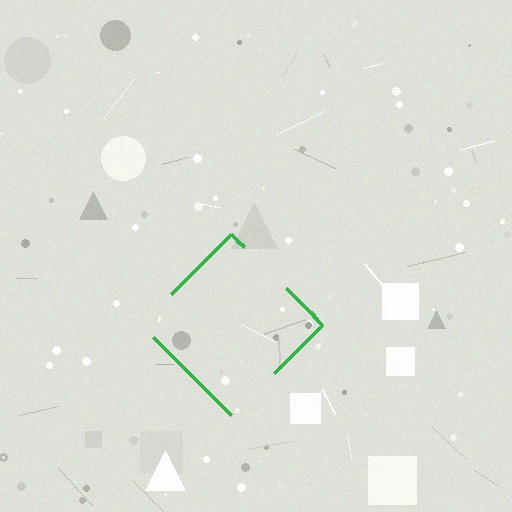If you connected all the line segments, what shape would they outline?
They would outline a diamond.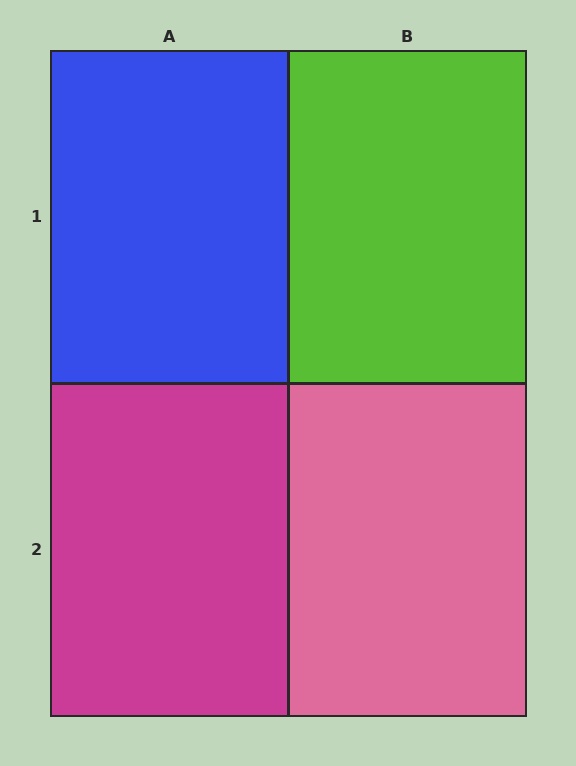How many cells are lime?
1 cell is lime.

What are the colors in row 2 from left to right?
Magenta, pink.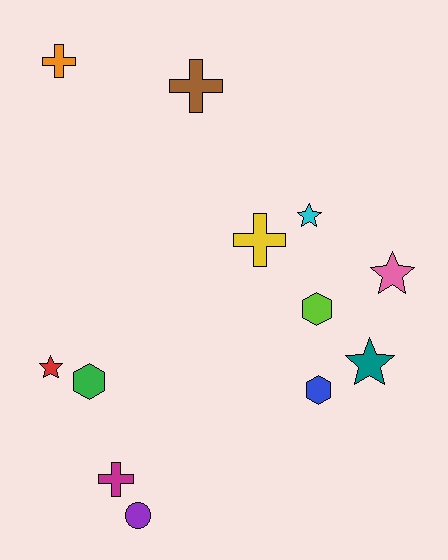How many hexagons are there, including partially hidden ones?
There are 3 hexagons.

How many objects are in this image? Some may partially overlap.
There are 12 objects.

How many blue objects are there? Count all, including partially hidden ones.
There is 1 blue object.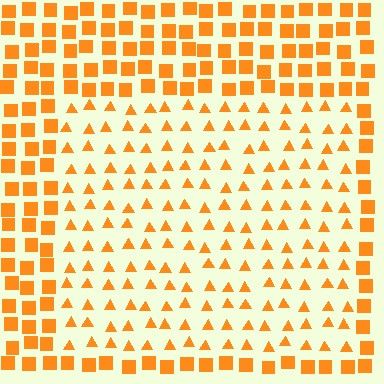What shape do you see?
I see a rectangle.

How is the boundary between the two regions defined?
The boundary is defined by a change in element shape: triangles inside vs. squares outside. All elements share the same color and spacing.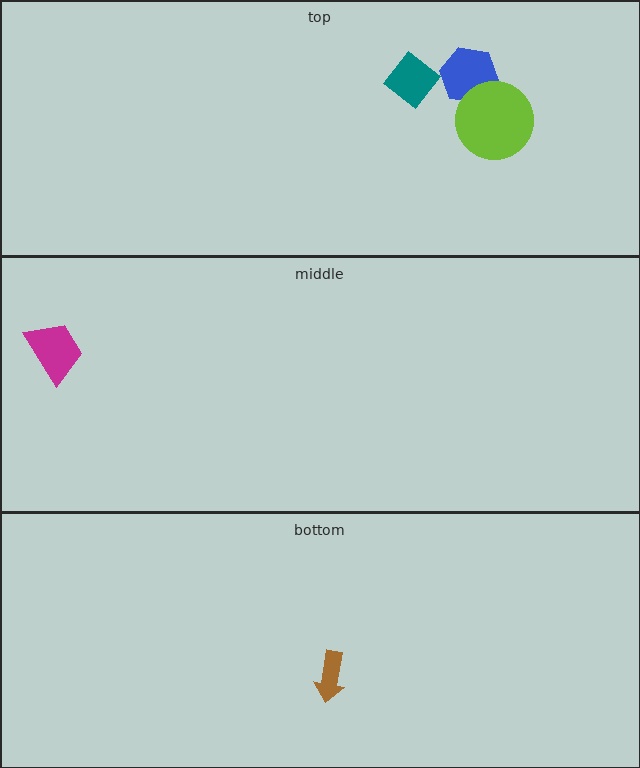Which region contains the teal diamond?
The top region.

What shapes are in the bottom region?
The brown arrow.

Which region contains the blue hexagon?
The top region.